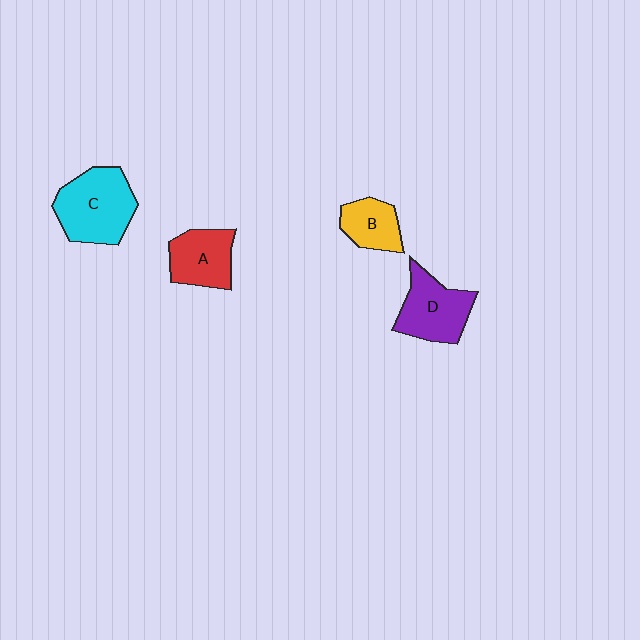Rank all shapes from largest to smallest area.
From largest to smallest: C (cyan), D (purple), A (red), B (yellow).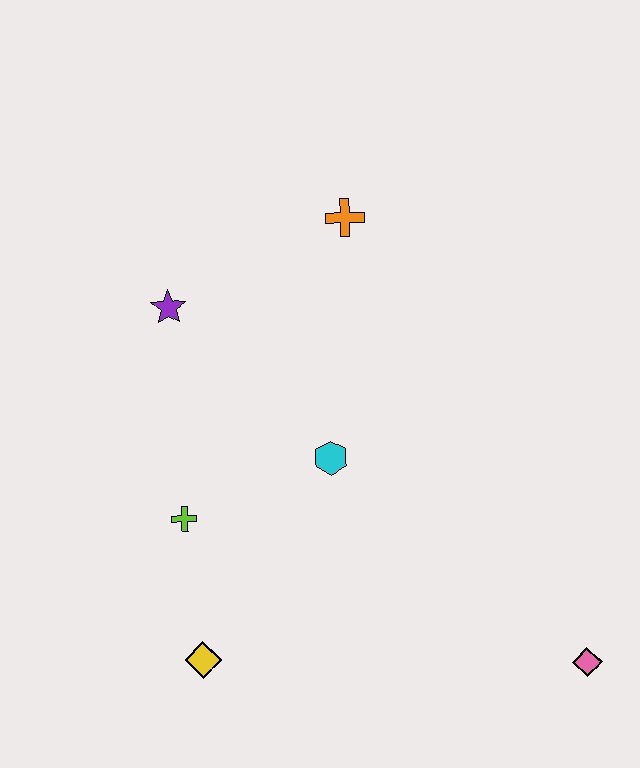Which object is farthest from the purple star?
The pink diamond is farthest from the purple star.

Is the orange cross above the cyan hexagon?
Yes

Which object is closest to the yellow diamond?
The lime cross is closest to the yellow diamond.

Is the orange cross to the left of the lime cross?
No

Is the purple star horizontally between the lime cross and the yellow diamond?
No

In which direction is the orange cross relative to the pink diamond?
The orange cross is above the pink diamond.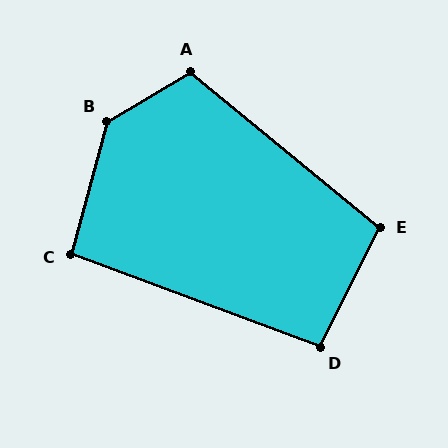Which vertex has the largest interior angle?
B, at approximately 136 degrees.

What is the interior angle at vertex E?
Approximately 103 degrees (obtuse).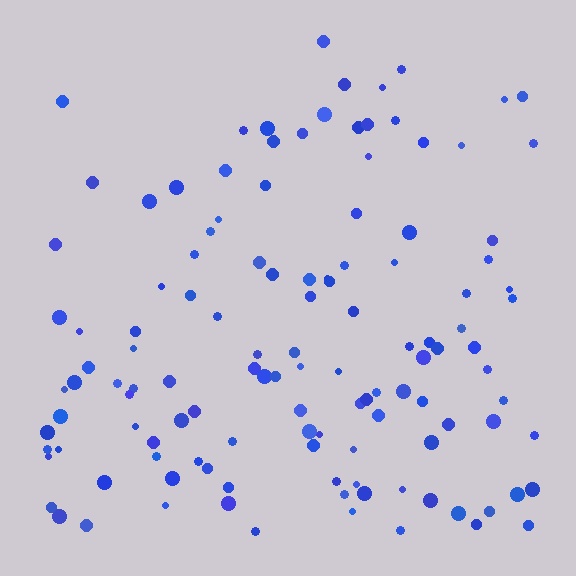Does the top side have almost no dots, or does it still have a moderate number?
Still a moderate number, just noticeably fewer than the bottom.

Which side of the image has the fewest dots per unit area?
The top.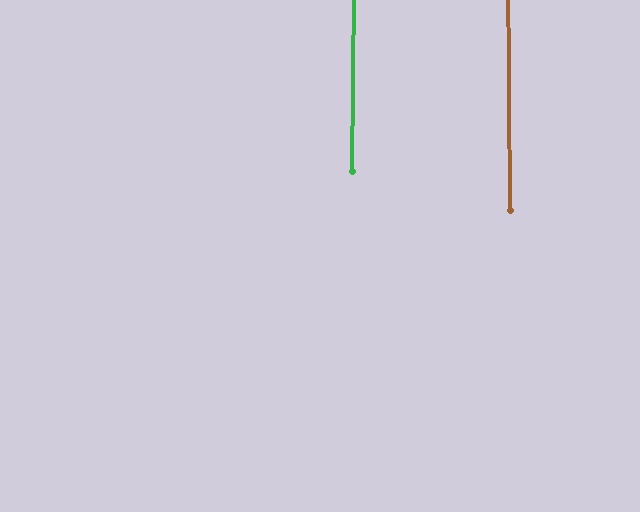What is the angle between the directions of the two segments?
Approximately 1 degree.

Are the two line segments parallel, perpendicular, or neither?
Parallel — their directions differ by only 1.1°.